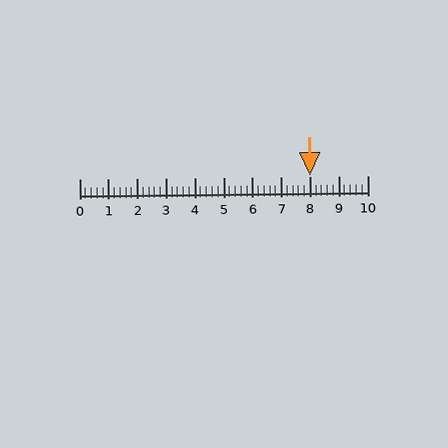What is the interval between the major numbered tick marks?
The major tick marks are spaced 1 units apart.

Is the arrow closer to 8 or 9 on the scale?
The arrow is closer to 8.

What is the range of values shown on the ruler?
The ruler shows values from 0 to 10.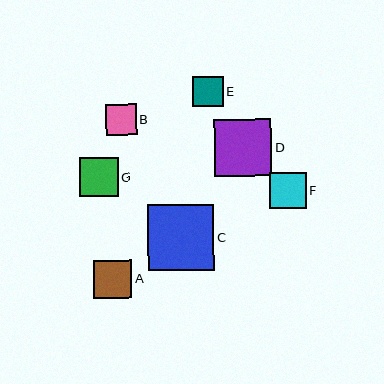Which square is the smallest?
Square E is the smallest with a size of approximately 30 pixels.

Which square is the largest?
Square C is the largest with a size of approximately 66 pixels.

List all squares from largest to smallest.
From largest to smallest: C, D, G, A, F, B, E.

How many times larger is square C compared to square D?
Square C is approximately 1.2 times the size of square D.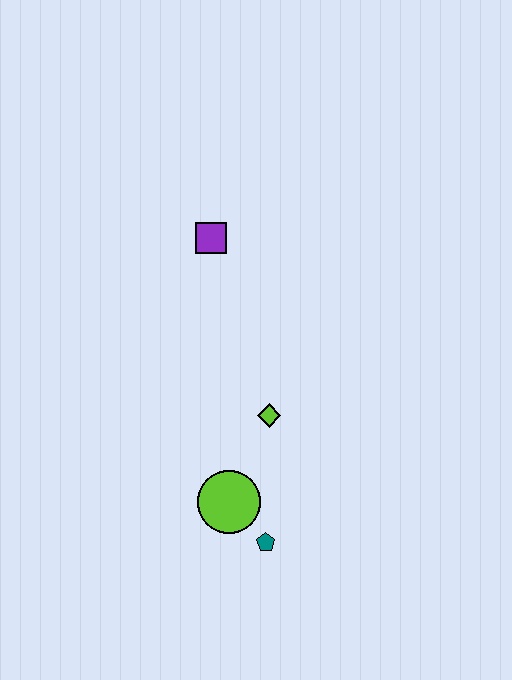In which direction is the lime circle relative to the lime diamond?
The lime circle is below the lime diamond.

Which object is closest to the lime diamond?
The lime circle is closest to the lime diamond.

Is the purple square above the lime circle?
Yes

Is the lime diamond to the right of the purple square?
Yes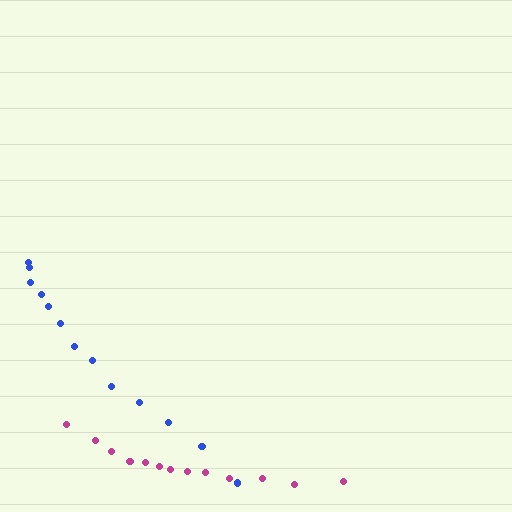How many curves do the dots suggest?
There are 2 distinct paths.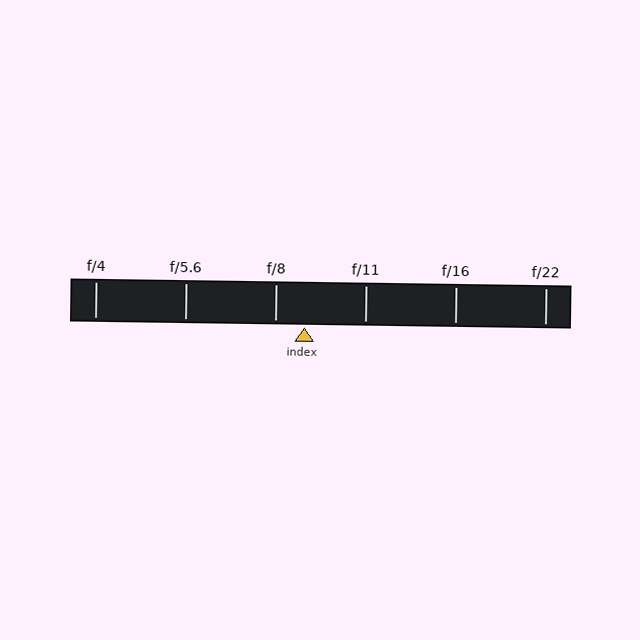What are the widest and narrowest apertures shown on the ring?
The widest aperture shown is f/4 and the narrowest is f/22.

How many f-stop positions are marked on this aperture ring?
There are 6 f-stop positions marked.